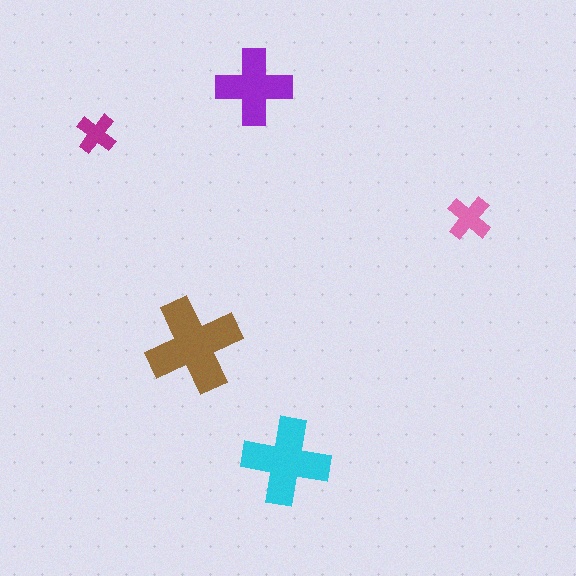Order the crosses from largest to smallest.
the brown one, the cyan one, the purple one, the pink one, the magenta one.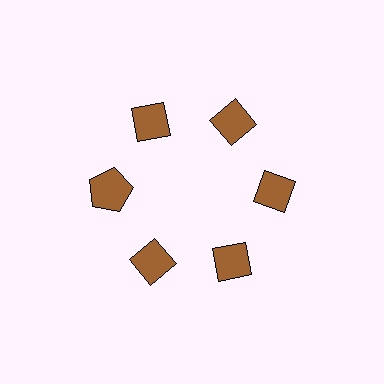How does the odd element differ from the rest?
It has a different shape: pentagon instead of diamond.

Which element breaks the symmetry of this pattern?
The brown pentagon at roughly the 9 o'clock position breaks the symmetry. All other shapes are brown diamonds.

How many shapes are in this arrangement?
There are 6 shapes arranged in a ring pattern.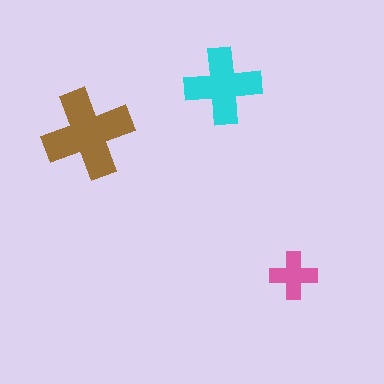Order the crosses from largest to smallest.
the brown one, the cyan one, the pink one.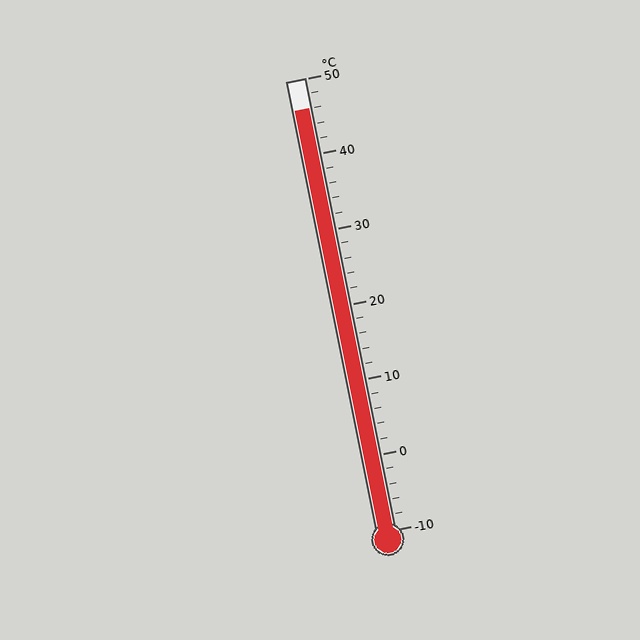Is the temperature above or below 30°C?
The temperature is above 30°C.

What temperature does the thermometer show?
The thermometer shows approximately 46°C.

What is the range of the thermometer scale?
The thermometer scale ranges from -10°C to 50°C.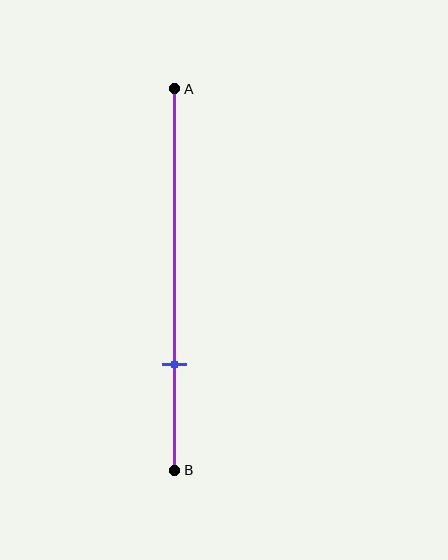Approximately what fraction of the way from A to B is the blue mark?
The blue mark is approximately 70% of the way from A to B.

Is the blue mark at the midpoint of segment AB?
No, the mark is at about 70% from A, not at the 50% midpoint.